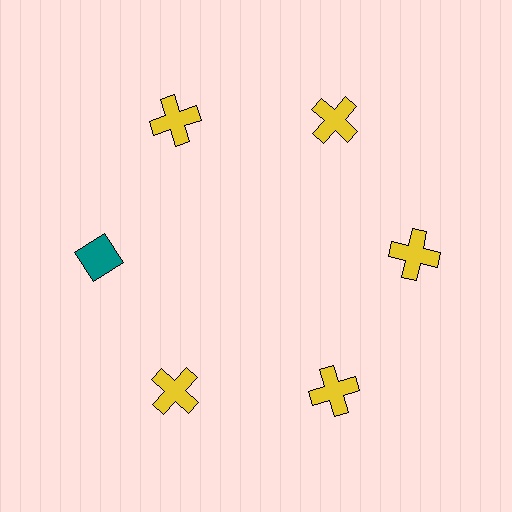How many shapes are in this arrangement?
There are 6 shapes arranged in a ring pattern.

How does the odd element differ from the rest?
It differs in both color (teal instead of yellow) and shape (diamond instead of cross).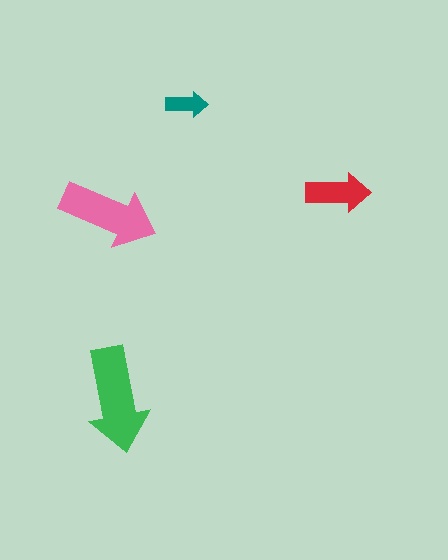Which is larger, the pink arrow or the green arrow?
The green one.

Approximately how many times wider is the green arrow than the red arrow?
About 1.5 times wider.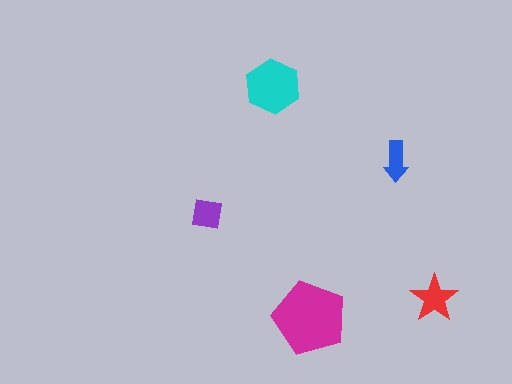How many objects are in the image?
There are 5 objects in the image.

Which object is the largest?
The magenta pentagon.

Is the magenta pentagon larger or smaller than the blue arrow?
Larger.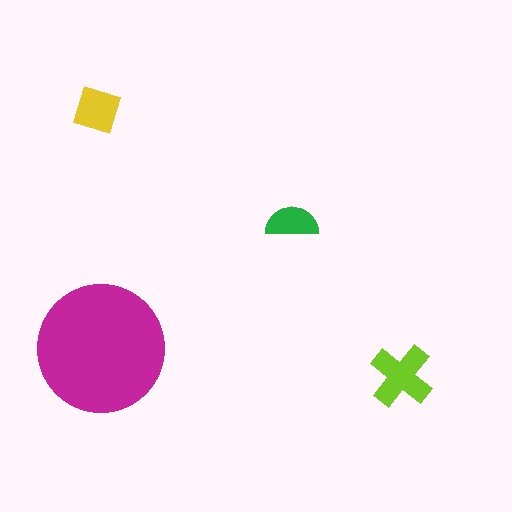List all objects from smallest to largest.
The green semicircle, the yellow diamond, the lime cross, the magenta circle.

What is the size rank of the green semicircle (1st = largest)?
4th.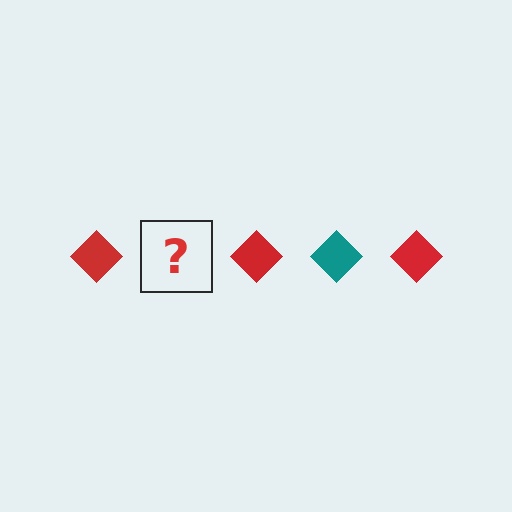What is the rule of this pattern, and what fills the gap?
The rule is that the pattern cycles through red, teal diamonds. The gap should be filled with a teal diamond.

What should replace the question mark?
The question mark should be replaced with a teal diamond.